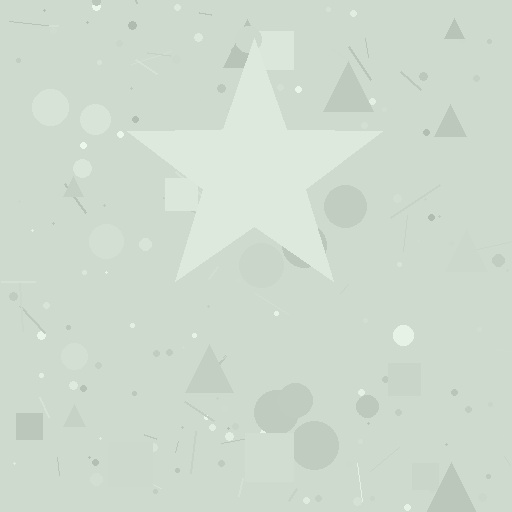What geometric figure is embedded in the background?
A star is embedded in the background.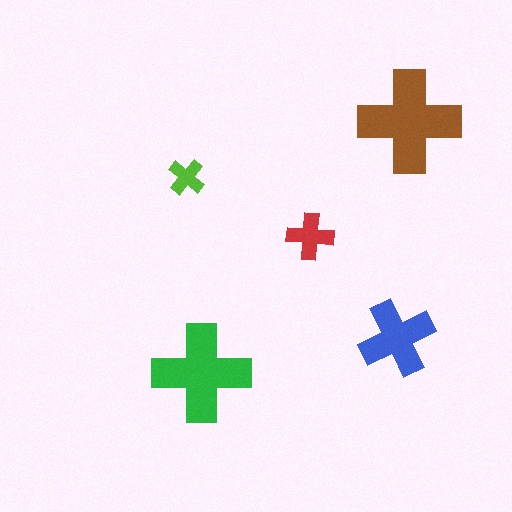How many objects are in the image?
There are 5 objects in the image.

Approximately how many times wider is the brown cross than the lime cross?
About 3 times wider.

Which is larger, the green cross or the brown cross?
The brown one.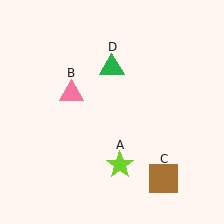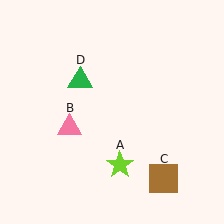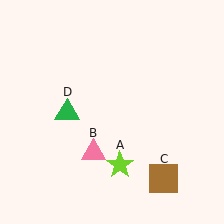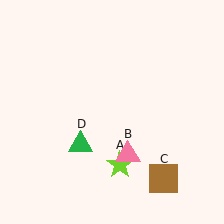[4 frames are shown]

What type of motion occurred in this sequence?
The pink triangle (object B), green triangle (object D) rotated counterclockwise around the center of the scene.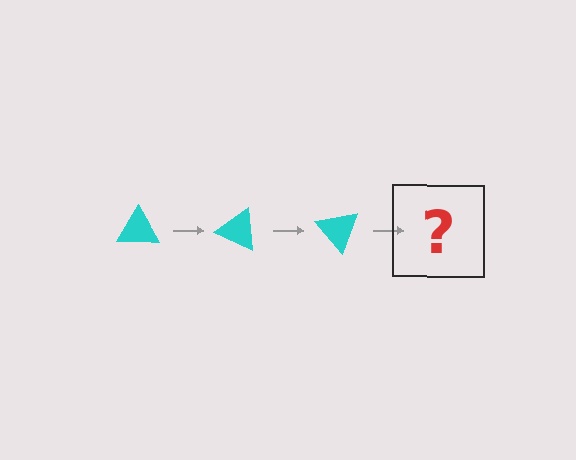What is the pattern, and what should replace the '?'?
The pattern is that the triangle rotates 25 degrees each step. The '?' should be a cyan triangle rotated 75 degrees.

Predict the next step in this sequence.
The next step is a cyan triangle rotated 75 degrees.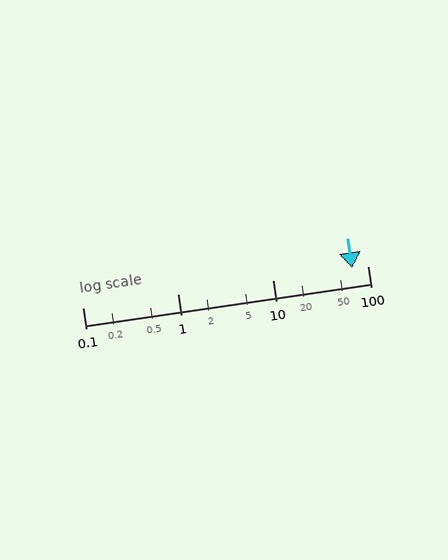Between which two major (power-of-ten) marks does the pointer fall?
The pointer is between 10 and 100.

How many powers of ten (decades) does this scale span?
The scale spans 3 decades, from 0.1 to 100.